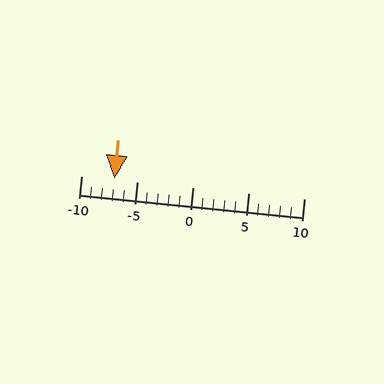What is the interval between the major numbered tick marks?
The major tick marks are spaced 5 units apart.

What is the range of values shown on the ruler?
The ruler shows values from -10 to 10.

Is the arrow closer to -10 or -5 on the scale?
The arrow is closer to -5.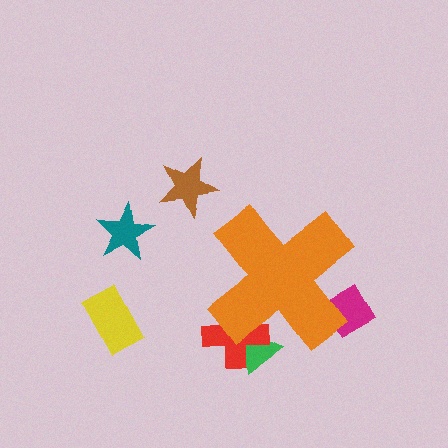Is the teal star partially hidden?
No, the teal star is fully visible.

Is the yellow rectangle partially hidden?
No, the yellow rectangle is fully visible.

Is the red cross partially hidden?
Yes, the red cross is partially hidden behind the orange cross.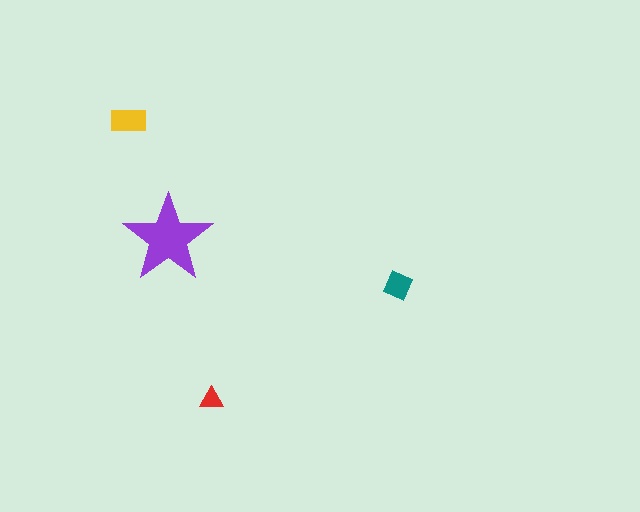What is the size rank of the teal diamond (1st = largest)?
3rd.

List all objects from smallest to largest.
The red triangle, the teal diamond, the yellow rectangle, the purple star.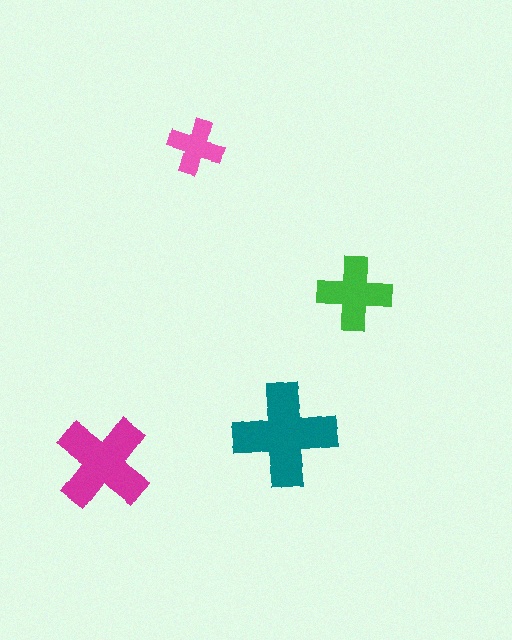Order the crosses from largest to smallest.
the teal one, the magenta one, the green one, the pink one.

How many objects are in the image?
There are 4 objects in the image.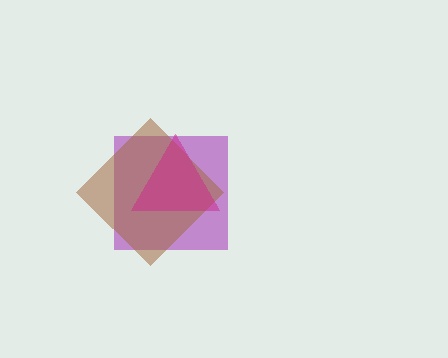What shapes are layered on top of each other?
The layered shapes are: a purple square, a brown diamond, a magenta triangle.